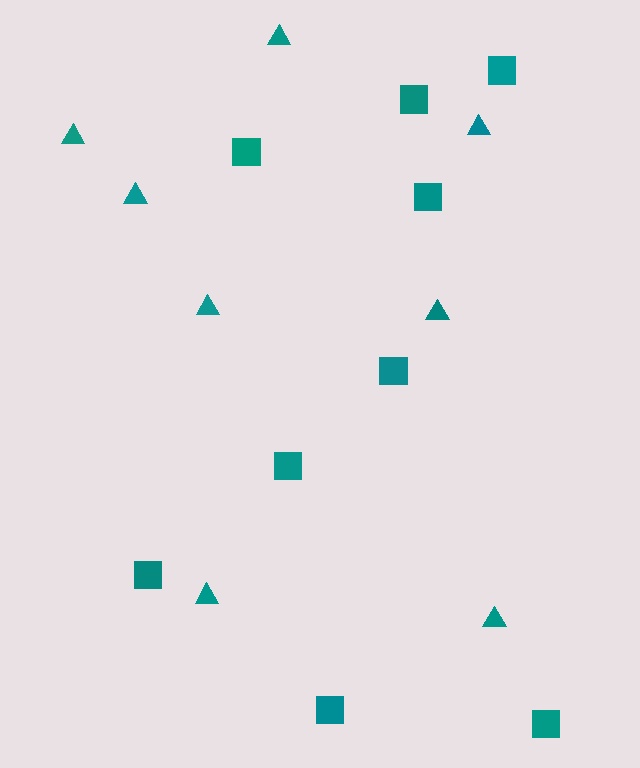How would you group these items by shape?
There are 2 groups: one group of triangles (8) and one group of squares (9).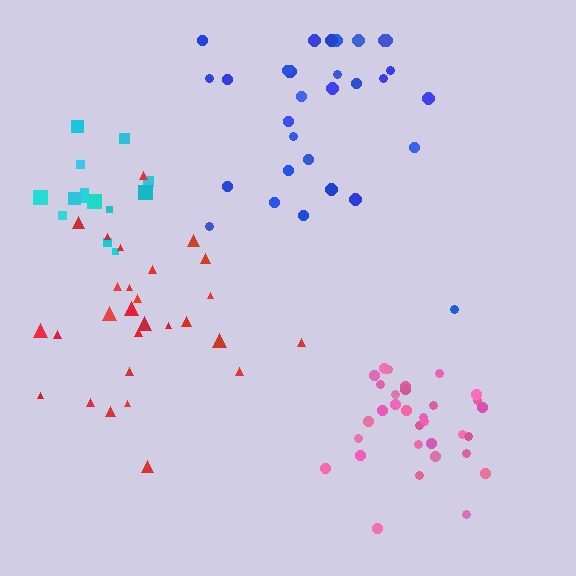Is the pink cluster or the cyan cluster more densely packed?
Pink.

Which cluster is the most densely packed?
Pink.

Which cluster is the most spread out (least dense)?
Cyan.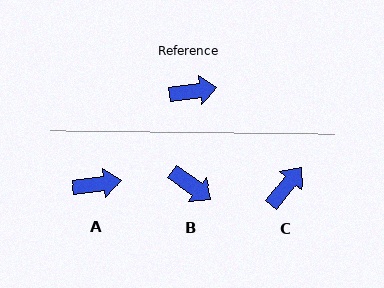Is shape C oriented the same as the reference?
No, it is off by about 44 degrees.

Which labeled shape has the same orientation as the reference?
A.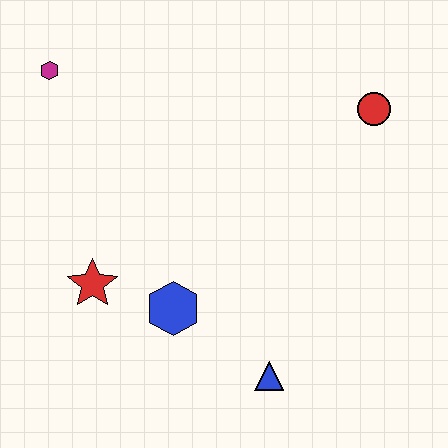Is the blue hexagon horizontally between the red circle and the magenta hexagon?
Yes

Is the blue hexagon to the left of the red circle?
Yes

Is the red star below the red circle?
Yes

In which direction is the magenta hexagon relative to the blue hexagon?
The magenta hexagon is above the blue hexagon.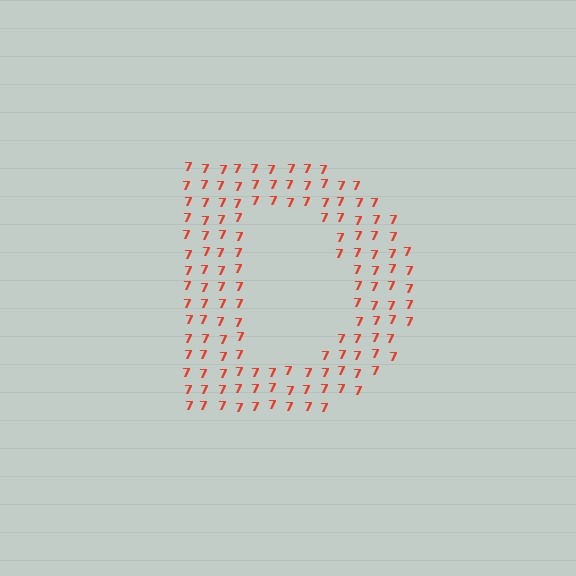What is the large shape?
The large shape is the letter D.